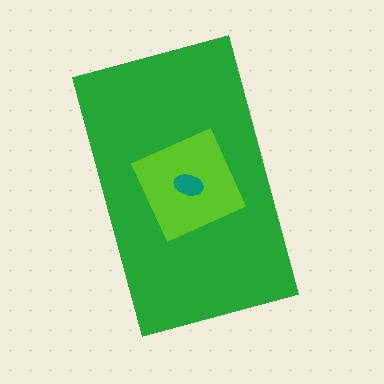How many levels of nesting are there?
3.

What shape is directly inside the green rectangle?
The lime diamond.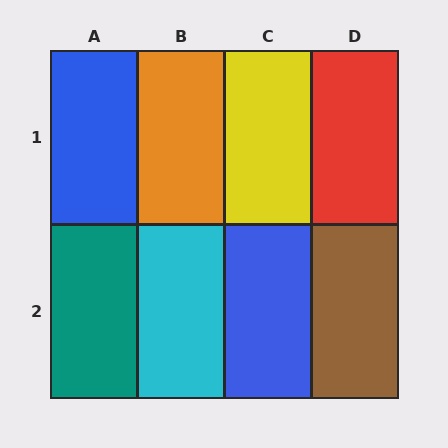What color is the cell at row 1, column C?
Yellow.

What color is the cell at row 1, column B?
Orange.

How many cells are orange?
1 cell is orange.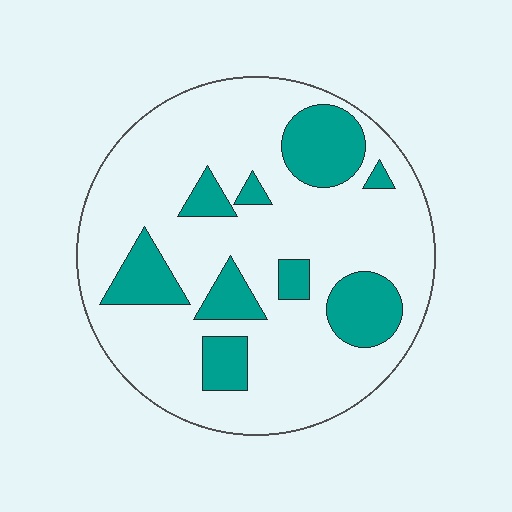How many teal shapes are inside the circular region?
9.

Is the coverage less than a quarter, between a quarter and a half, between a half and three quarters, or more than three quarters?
Less than a quarter.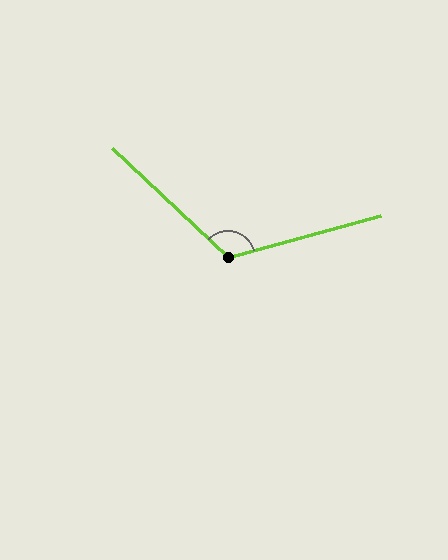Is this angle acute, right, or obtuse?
It is obtuse.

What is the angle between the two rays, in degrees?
Approximately 121 degrees.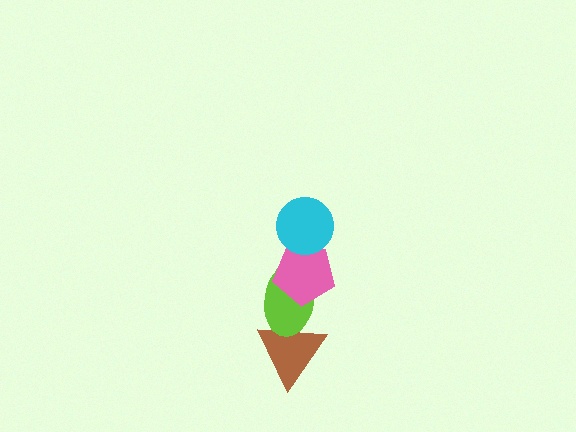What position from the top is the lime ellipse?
The lime ellipse is 3rd from the top.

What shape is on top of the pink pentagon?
The cyan circle is on top of the pink pentagon.